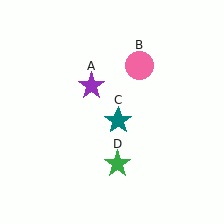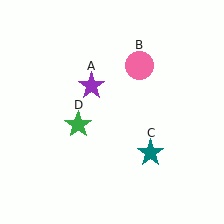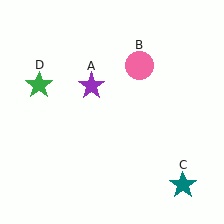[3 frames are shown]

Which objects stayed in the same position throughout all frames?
Purple star (object A) and pink circle (object B) remained stationary.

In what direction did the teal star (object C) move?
The teal star (object C) moved down and to the right.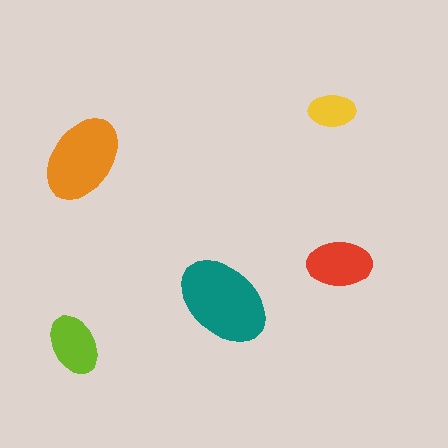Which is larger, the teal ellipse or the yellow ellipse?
The teal one.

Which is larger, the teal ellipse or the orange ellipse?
The teal one.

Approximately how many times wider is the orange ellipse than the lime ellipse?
About 1.5 times wider.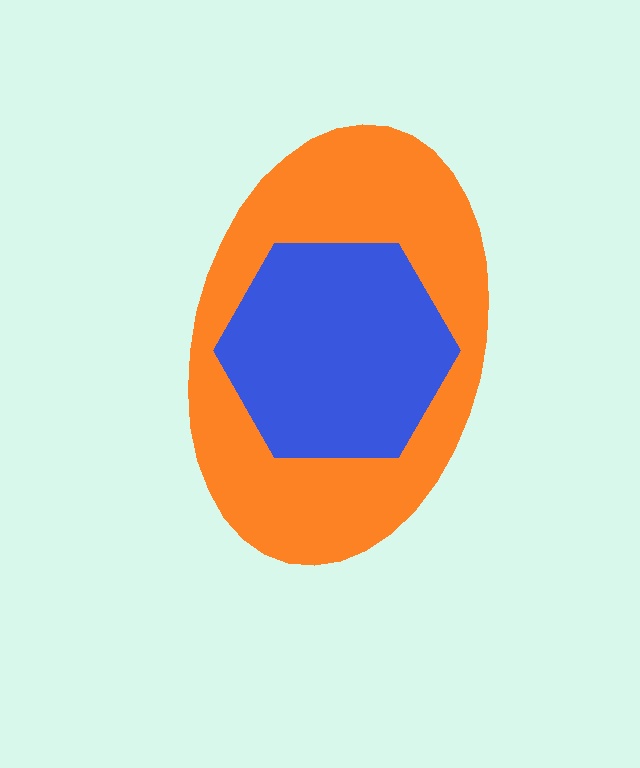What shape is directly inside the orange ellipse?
The blue hexagon.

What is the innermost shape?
The blue hexagon.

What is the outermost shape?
The orange ellipse.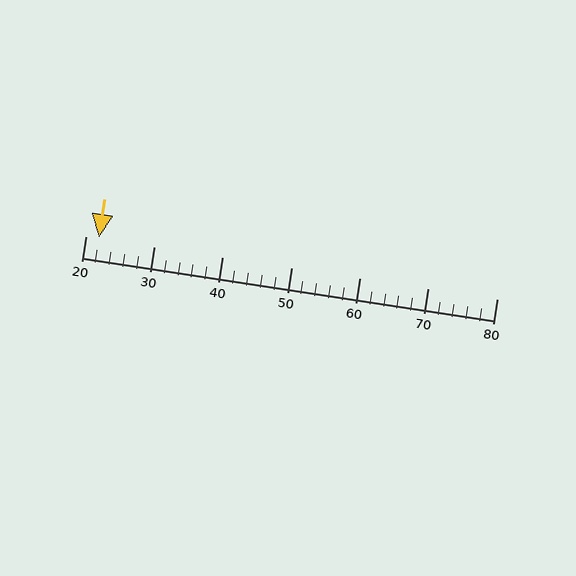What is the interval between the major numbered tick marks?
The major tick marks are spaced 10 units apart.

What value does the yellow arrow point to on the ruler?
The yellow arrow points to approximately 22.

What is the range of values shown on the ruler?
The ruler shows values from 20 to 80.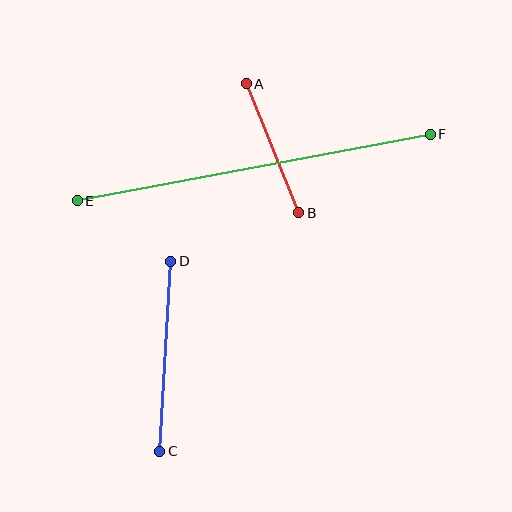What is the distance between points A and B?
The distance is approximately 139 pixels.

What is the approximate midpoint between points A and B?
The midpoint is at approximately (272, 148) pixels.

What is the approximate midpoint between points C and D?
The midpoint is at approximately (165, 356) pixels.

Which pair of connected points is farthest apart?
Points E and F are farthest apart.